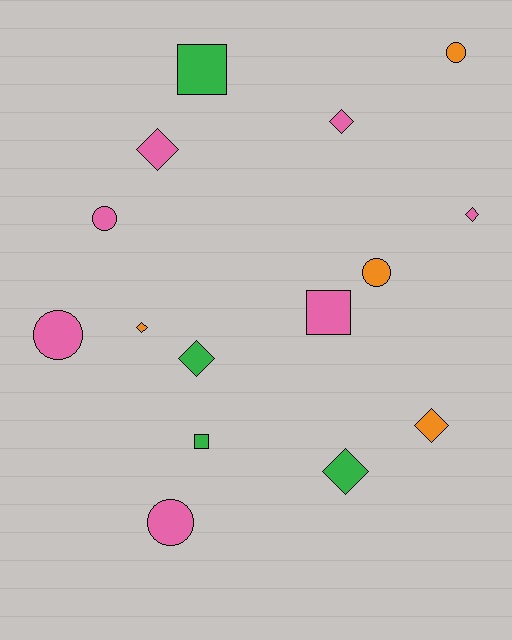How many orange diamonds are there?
There are 2 orange diamonds.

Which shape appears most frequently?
Diamond, with 7 objects.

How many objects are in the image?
There are 15 objects.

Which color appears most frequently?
Pink, with 7 objects.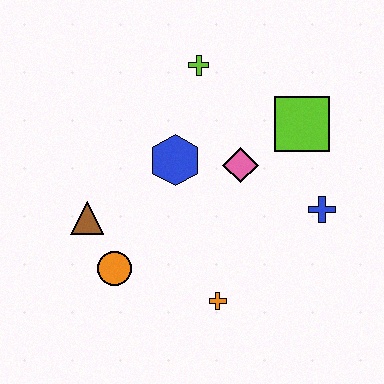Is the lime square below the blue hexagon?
No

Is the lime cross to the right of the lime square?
No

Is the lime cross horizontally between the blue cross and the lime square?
No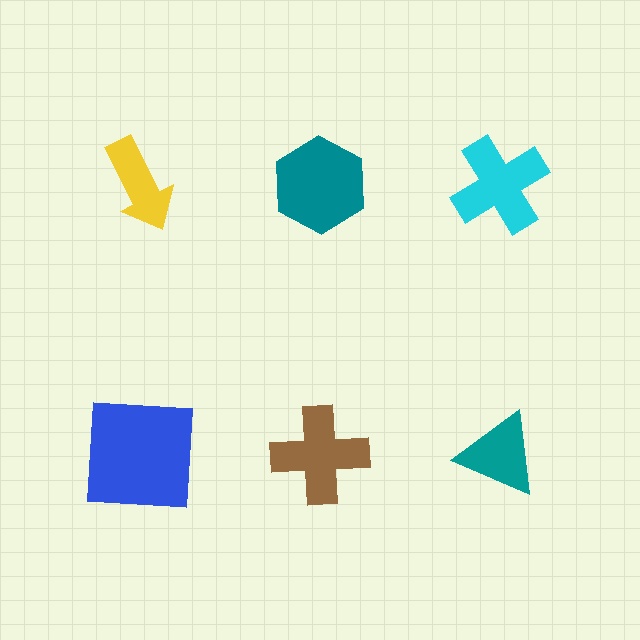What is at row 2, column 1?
A blue square.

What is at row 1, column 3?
A cyan cross.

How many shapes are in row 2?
3 shapes.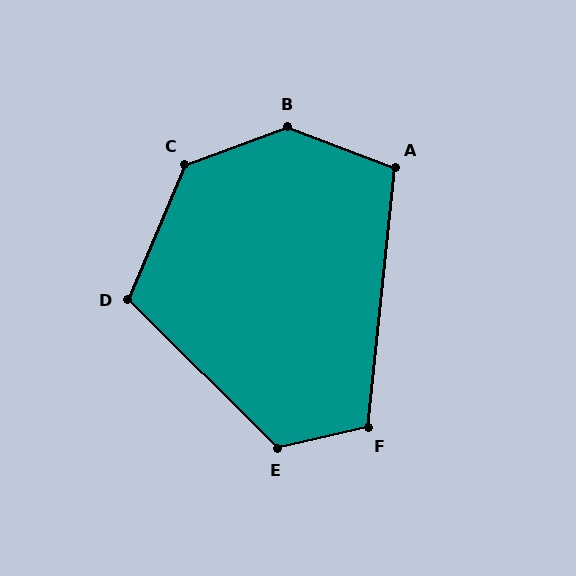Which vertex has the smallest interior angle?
A, at approximately 105 degrees.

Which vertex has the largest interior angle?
B, at approximately 139 degrees.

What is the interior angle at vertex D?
Approximately 112 degrees (obtuse).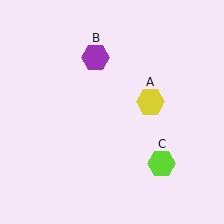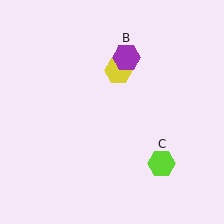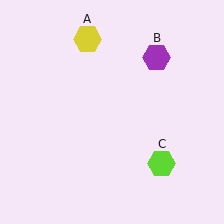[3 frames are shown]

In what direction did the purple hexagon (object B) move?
The purple hexagon (object B) moved right.